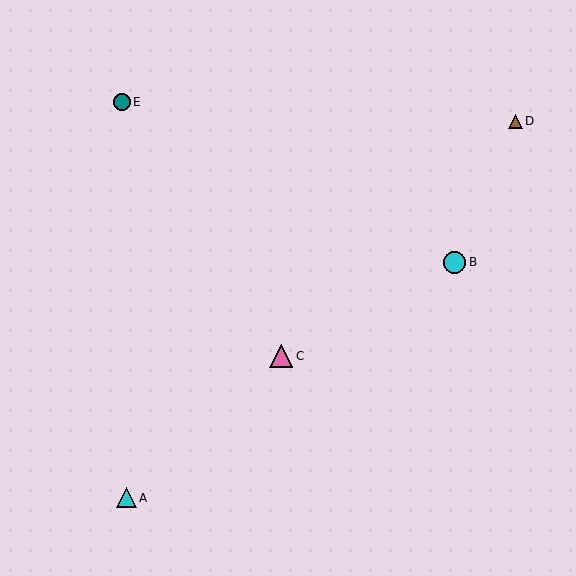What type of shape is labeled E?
Shape E is a teal circle.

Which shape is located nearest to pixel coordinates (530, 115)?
The brown triangle (labeled D) at (515, 122) is nearest to that location.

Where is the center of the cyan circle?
The center of the cyan circle is at (454, 262).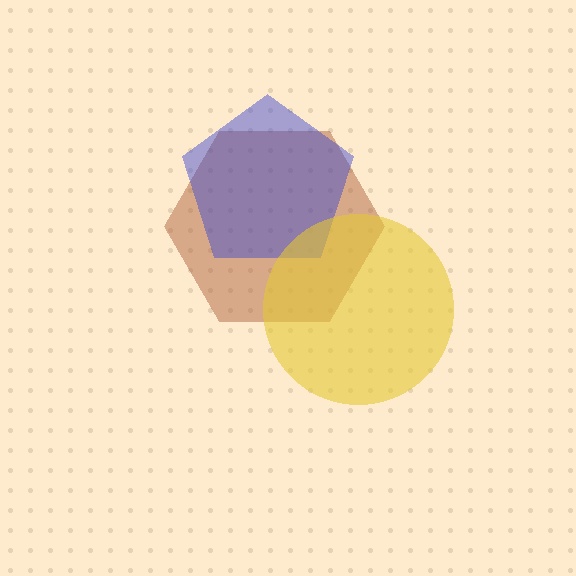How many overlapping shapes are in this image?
There are 3 overlapping shapes in the image.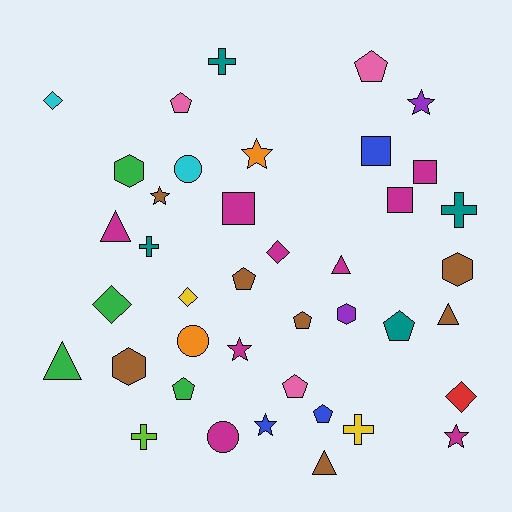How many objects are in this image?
There are 40 objects.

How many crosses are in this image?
There are 5 crosses.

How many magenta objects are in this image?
There are 9 magenta objects.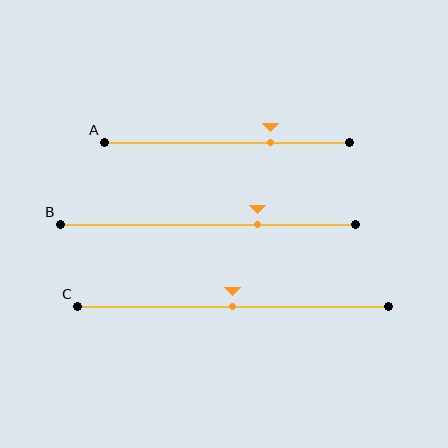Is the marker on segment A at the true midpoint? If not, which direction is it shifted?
No, the marker on segment A is shifted to the right by about 18% of the segment length.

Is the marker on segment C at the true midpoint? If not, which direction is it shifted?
Yes, the marker on segment C is at the true midpoint.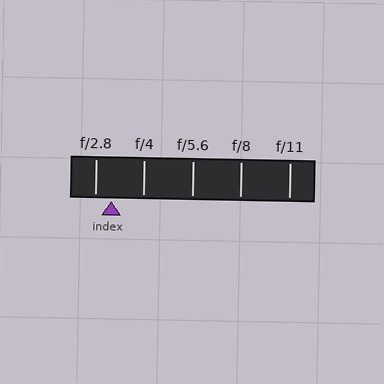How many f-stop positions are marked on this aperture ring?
There are 5 f-stop positions marked.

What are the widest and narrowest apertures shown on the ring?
The widest aperture shown is f/2.8 and the narrowest is f/11.